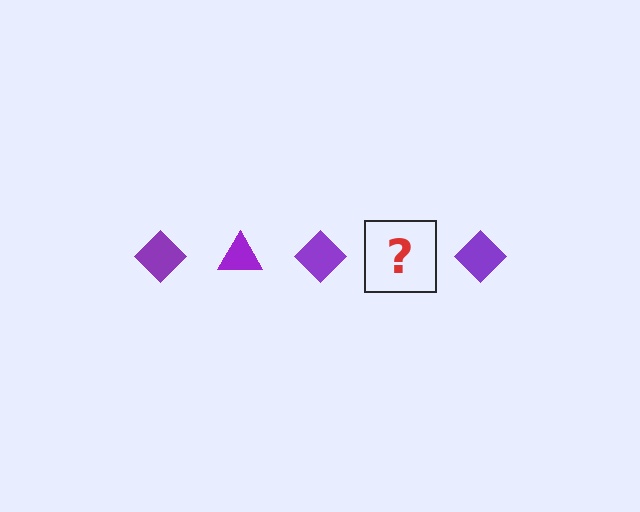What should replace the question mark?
The question mark should be replaced with a purple triangle.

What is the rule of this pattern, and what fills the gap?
The rule is that the pattern cycles through diamond, triangle shapes in purple. The gap should be filled with a purple triangle.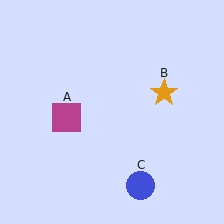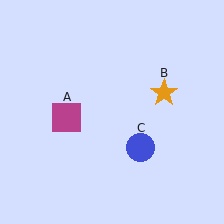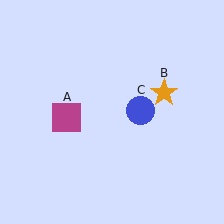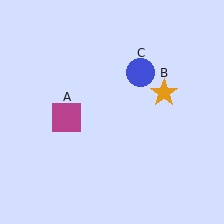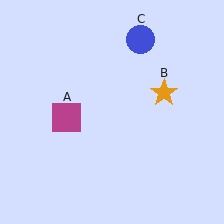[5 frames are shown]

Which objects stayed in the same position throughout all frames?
Magenta square (object A) and orange star (object B) remained stationary.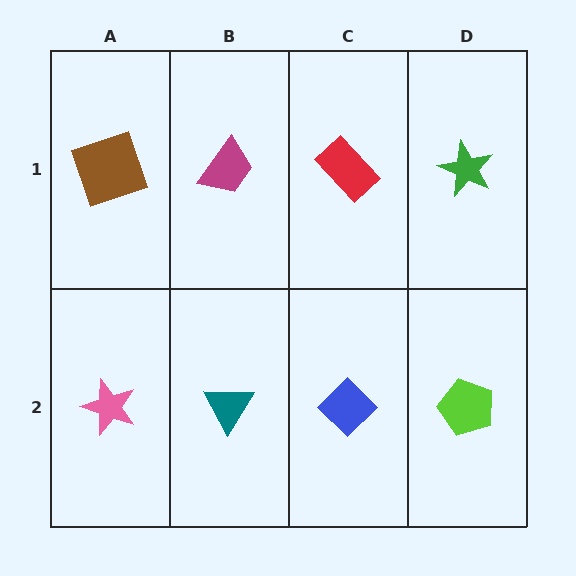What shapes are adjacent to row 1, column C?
A blue diamond (row 2, column C), a magenta trapezoid (row 1, column B), a green star (row 1, column D).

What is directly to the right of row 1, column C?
A green star.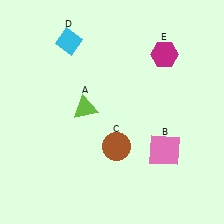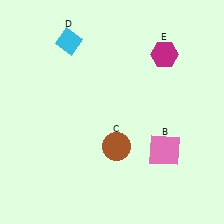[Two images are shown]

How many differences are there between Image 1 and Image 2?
There is 1 difference between the two images.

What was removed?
The lime triangle (A) was removed in Image 2.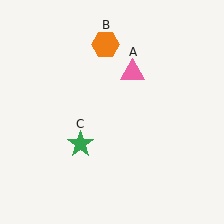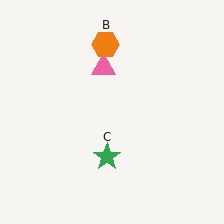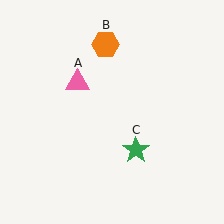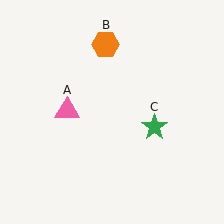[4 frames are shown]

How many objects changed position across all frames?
2 objects changed position: pink triangle (object A), green star (object C).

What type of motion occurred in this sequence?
The pink triangle (object A), green star (object C) rotated counterclockwise around the center of the scene.